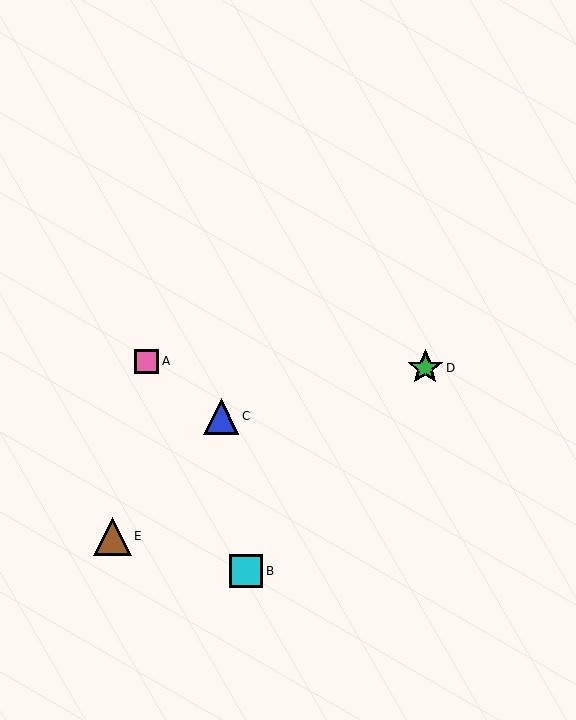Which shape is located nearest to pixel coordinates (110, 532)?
The brown triangle (labeled E) at (112, 536) is nearest to that location.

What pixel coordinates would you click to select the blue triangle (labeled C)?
Click at (221, 416) to select the blue triangle C.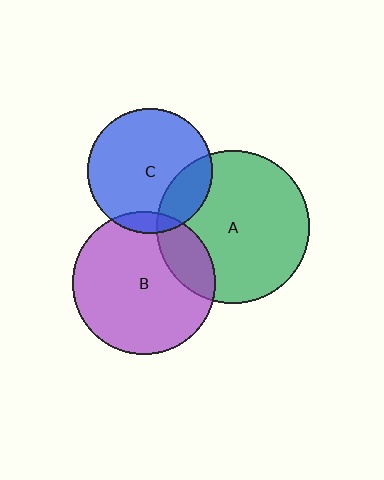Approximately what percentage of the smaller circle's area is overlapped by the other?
Approximately 20%.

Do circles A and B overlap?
Yes.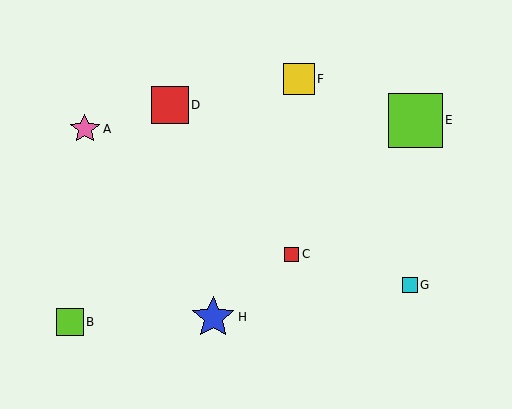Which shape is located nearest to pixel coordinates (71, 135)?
The pink star (labeled A) at (85, 129) is nearest to that location.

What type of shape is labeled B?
Shape B is a lime square.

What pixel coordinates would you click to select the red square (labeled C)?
Click at (291, 254) to select the red square C.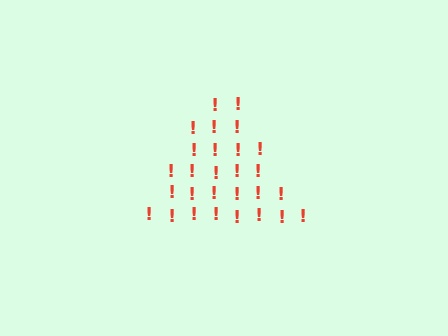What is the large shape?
The large shape is a triangle.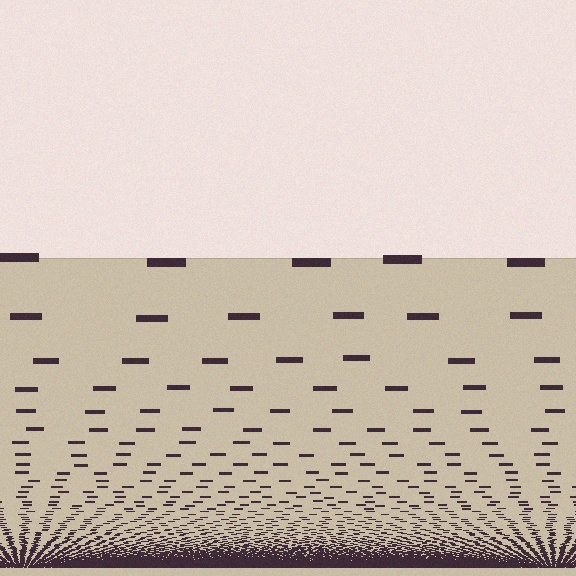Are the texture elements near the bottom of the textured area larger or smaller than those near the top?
Smaller. The gradient is inverted — elements near the bottom are smaller and denser.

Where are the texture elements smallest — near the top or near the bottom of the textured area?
Near the bottom.